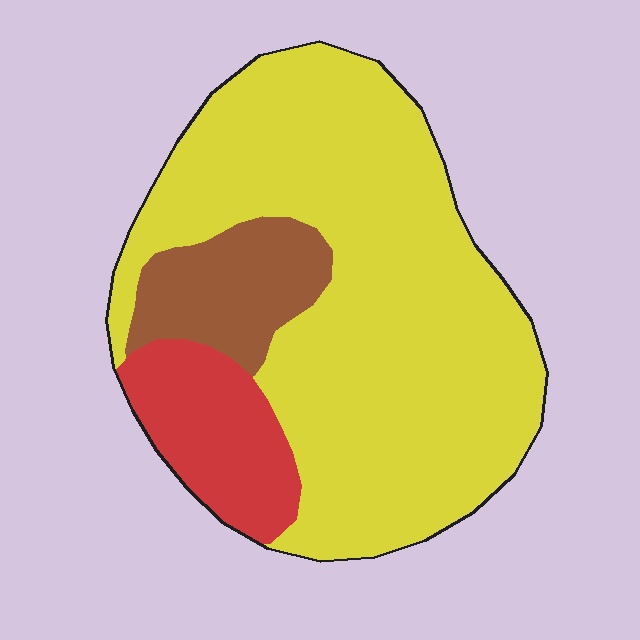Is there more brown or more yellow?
Yellow.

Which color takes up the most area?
Yellow, at roughly 75%.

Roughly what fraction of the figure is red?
Red covers around 15% of the figure.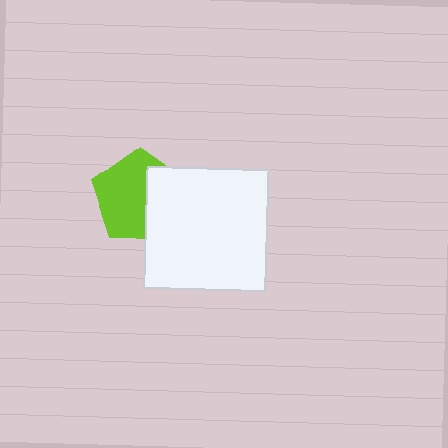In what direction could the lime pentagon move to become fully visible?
The lime pentagon could move left. That would shift it out from behind the white square entirely.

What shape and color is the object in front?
The object in front is a white square.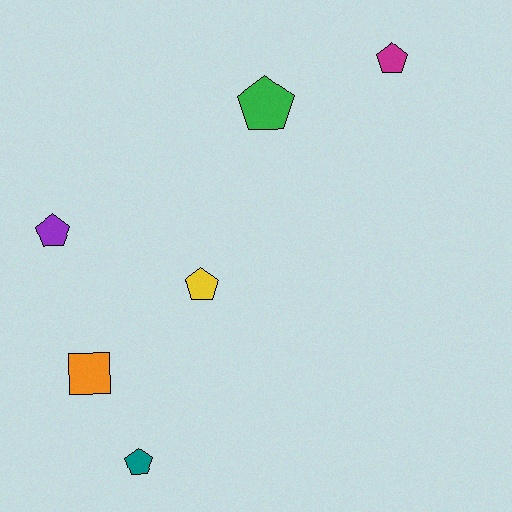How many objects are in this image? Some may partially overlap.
There are 6 objects.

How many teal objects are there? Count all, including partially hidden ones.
There is 1 teal object.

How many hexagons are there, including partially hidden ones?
There are no hexagons.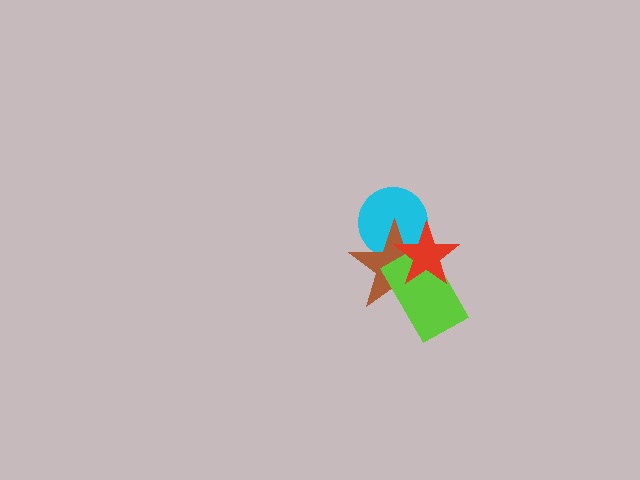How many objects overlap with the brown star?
3 objects overlap with the brown star.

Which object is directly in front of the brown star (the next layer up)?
The lime rectangle is directly in front of the brown star.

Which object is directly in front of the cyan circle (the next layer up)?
The brown star is directly in front of the cyan circle.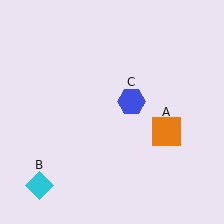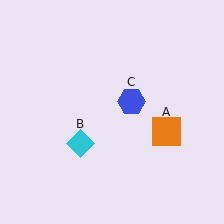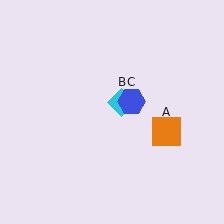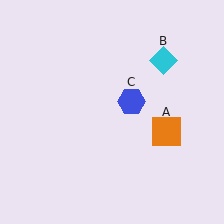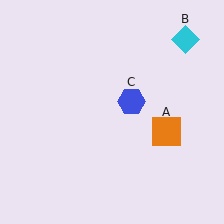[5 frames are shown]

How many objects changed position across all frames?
1 object changed position: cyan diamond (object B).